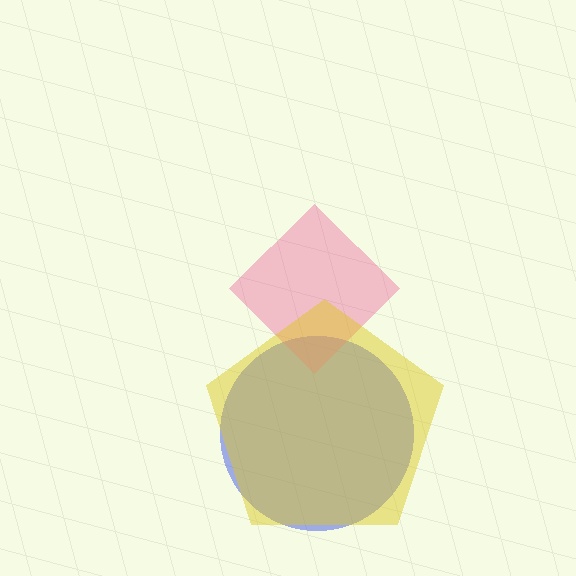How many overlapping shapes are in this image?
There are 3 overlapping shapes in the image.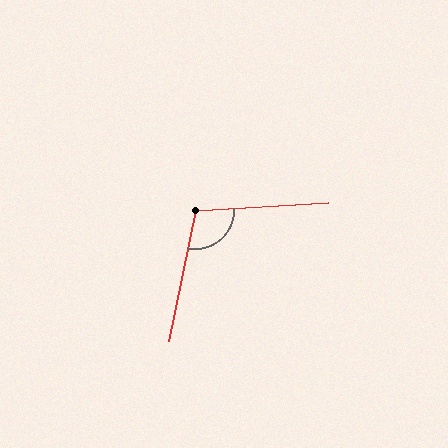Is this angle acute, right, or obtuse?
It is obtuse.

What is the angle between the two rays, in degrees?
Approximately 105 degrees.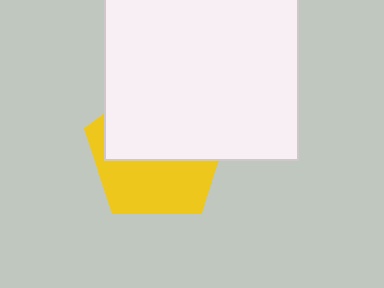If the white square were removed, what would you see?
You would see the complete yellow pentagon.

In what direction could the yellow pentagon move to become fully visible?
The yellow pentagon could move down. That would shift it out from behind the white square entirely.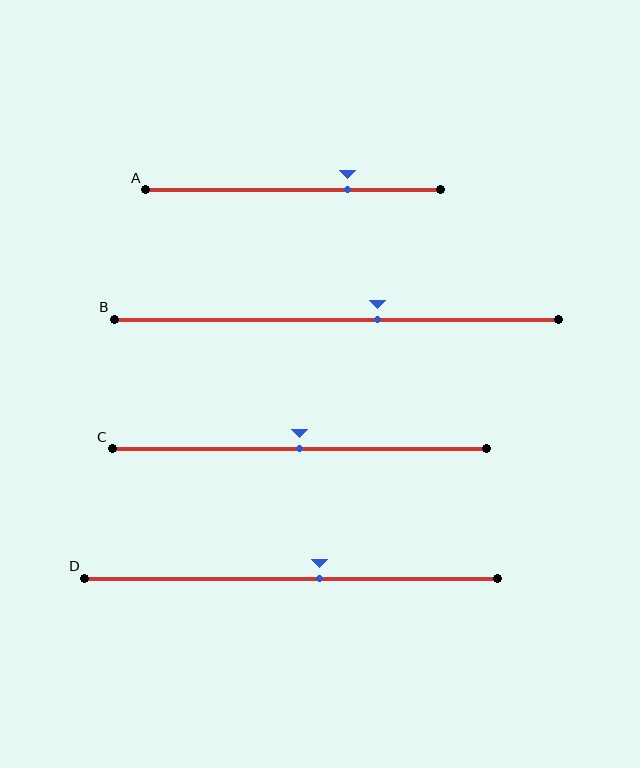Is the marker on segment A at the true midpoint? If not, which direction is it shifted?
No, the marker on segment A is shifted to the right by about 18% of the segment length.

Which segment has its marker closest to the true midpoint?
Segment C has its marker closest to the true midpoint.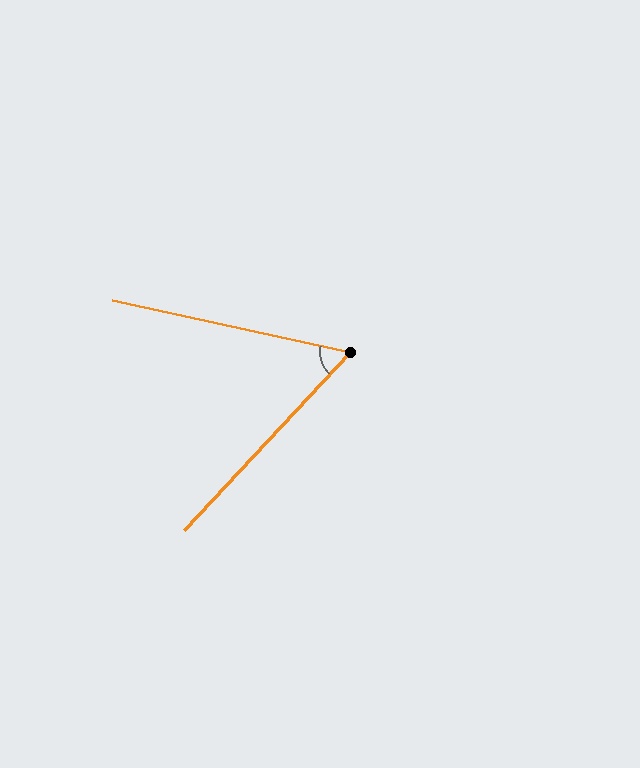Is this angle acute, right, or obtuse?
It is acute.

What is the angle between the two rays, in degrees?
Approximately 59 degrees.